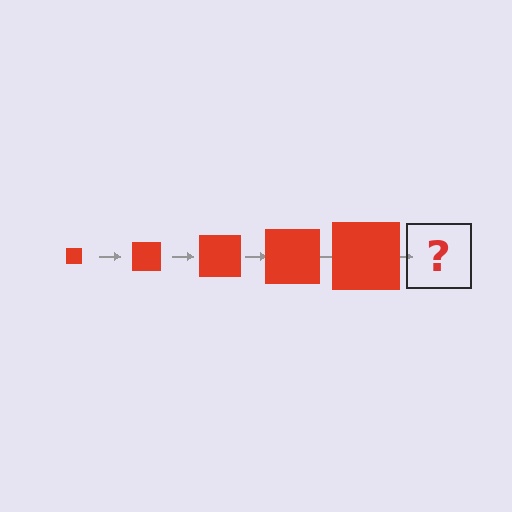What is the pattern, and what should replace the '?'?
The pattern is that the square gets progressively larger each step. The '?' should be a red square, larger than the previous one.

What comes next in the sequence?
The next element should be a red square, larger than the previous one.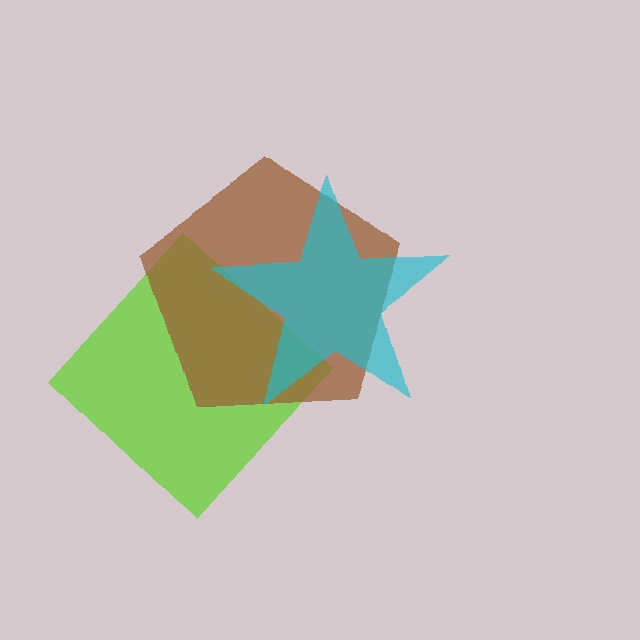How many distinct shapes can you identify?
There are 3 distinct shapes: a lime diamond, a brown pentagon, a cyan star.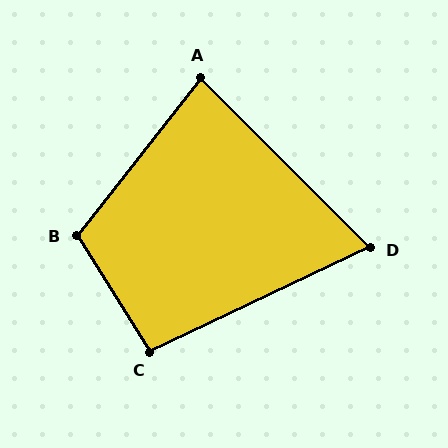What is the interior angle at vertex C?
Approximately 97 degrees (obtuse).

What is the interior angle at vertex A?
Approximately 83 degrees (acute).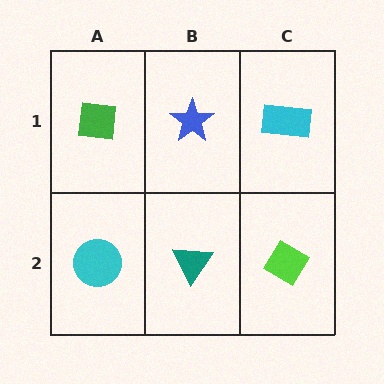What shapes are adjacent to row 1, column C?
A lime diamond (row 2, column C), a blue star (row 1, column B).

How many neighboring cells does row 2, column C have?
2.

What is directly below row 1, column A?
A cyan circle.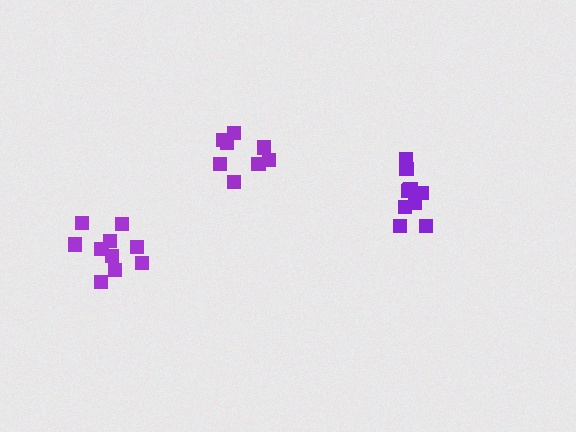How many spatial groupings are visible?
There are 3 spatial groupings.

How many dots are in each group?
Group 1: 8 dots, Group 2: 10 dots, Group 3: 10 dots (28 total).